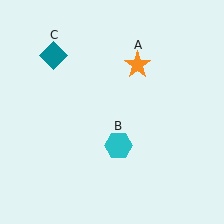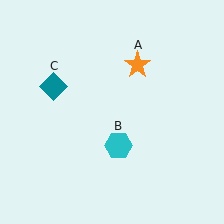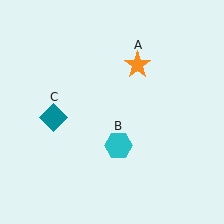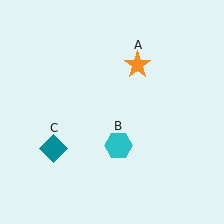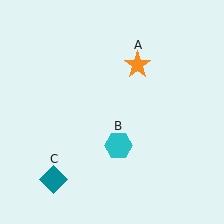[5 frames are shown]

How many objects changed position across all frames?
1 object changed position: teal diamond (object C).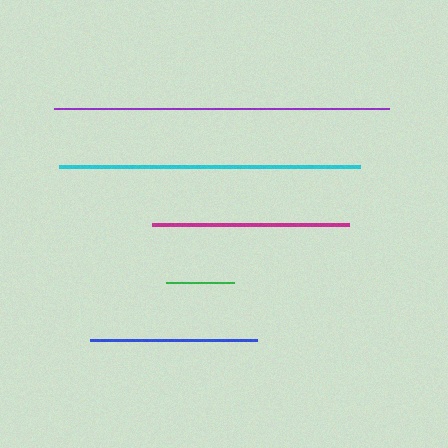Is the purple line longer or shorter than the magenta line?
The purple line is longer than the magenta line.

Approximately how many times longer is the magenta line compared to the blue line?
The magenta line is approximately 1.2 times the length of the blue line.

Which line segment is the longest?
The purple line is the longest at approximately 335 pixels.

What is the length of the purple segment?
The purple segment is approximately 335 pixels long.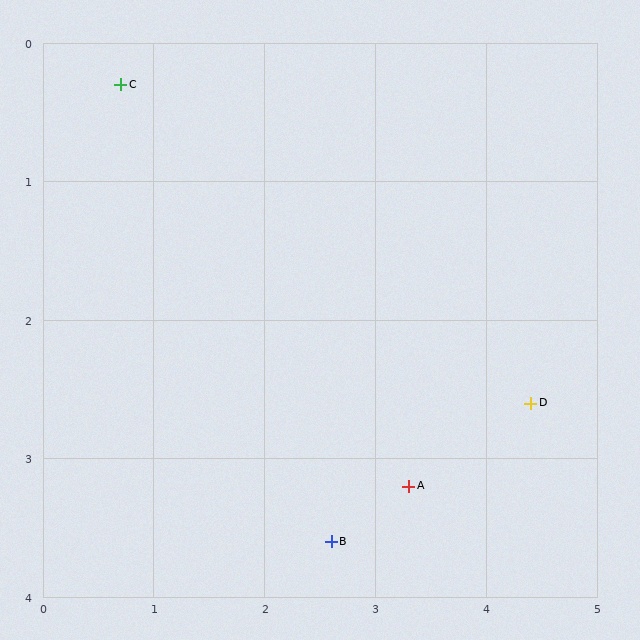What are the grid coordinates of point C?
Point C is at approximately (0.7, 0.3).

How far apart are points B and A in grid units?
Points B and A are about 0.8 grid units apart.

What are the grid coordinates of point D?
Point D is at approximately (4.4, 2.6).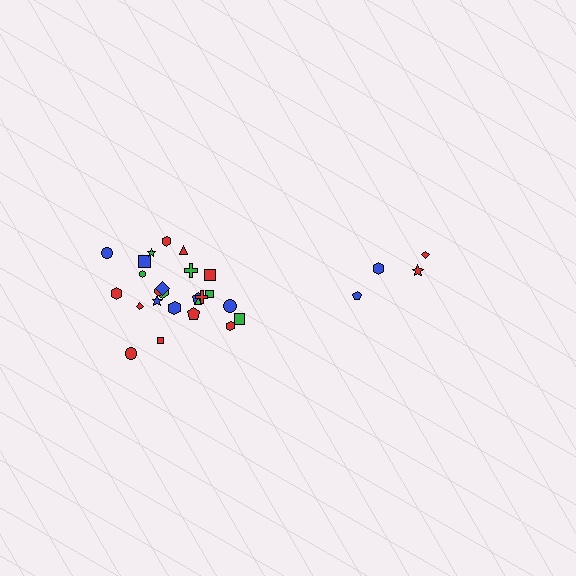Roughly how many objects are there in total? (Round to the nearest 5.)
Roughly 30 objects in total.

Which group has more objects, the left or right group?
The left group.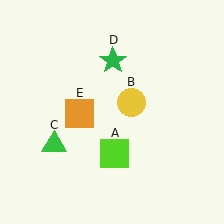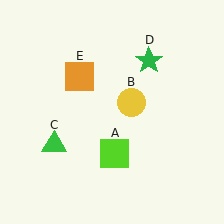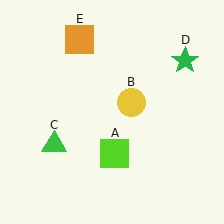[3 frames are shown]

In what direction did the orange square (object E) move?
The orange square (object E) moved up.